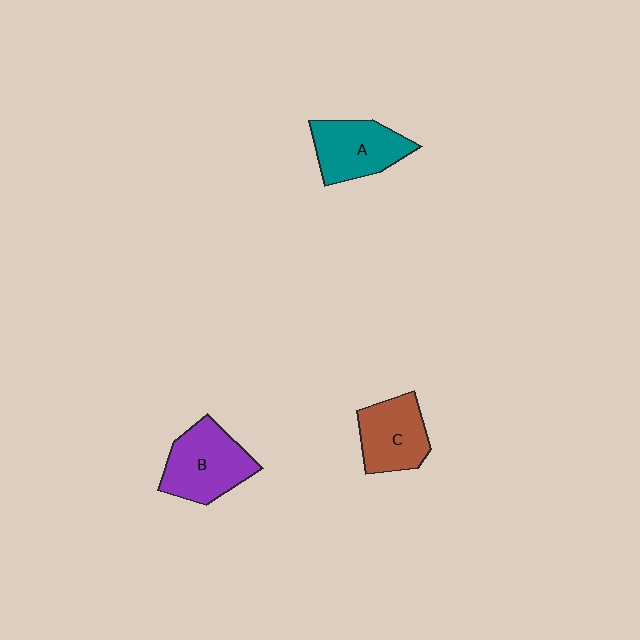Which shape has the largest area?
Shape B (purple).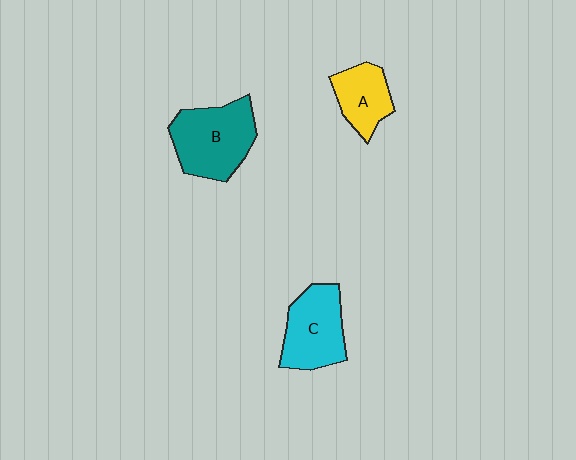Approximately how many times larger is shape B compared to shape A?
Approximately 1.7 times.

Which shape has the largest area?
Shape B (teal).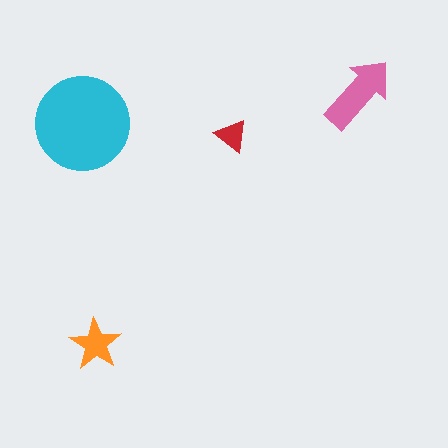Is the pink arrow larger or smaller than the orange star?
Larger.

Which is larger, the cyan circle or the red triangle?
The cyan circle.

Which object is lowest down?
The orange star is bottommost.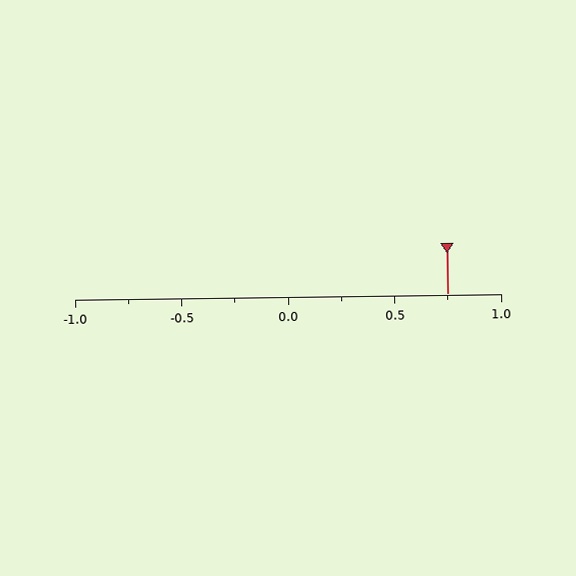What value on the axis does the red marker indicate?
The marker indicates approximately 0.75.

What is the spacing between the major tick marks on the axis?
The major ticks are spaced 0.5 apart.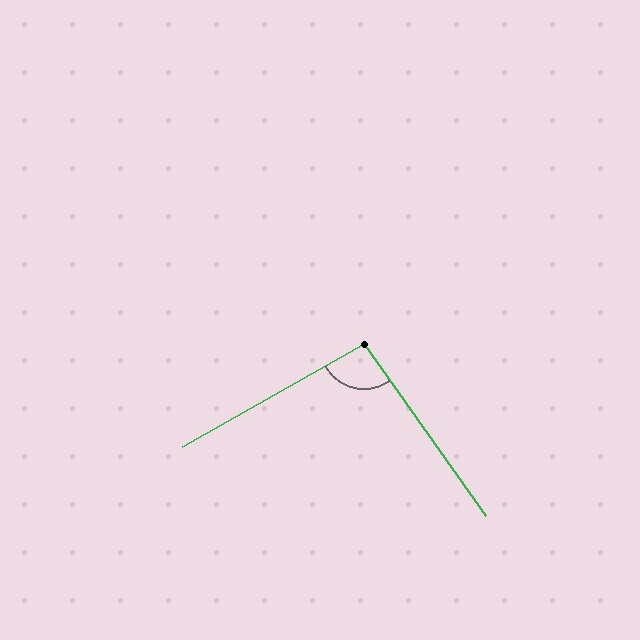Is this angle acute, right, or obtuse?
It is obtuse.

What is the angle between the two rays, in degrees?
Approximately 96 degrees.